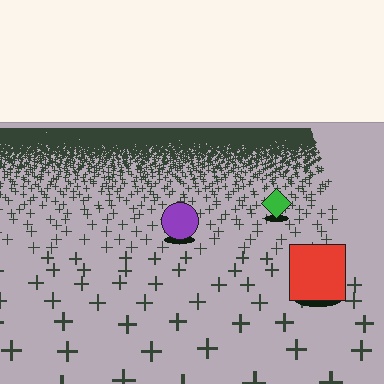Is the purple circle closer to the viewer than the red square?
No. The red square is closer — you can tell from the texture gradient: the ground texture is coarser near it.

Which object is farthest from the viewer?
The green diamond is farthest from the viewer. It appears smaller and the ground texture around it is denser.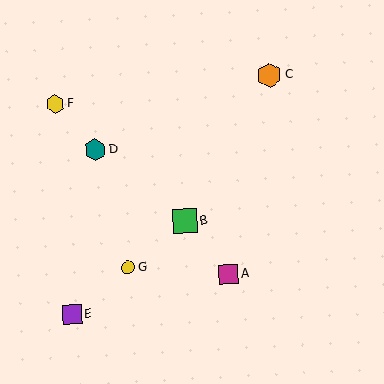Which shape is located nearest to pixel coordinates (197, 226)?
The green square (labeled B) at (185, 221) is nearest to that location.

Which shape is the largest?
The orange hexagon (labeled C) is the largest.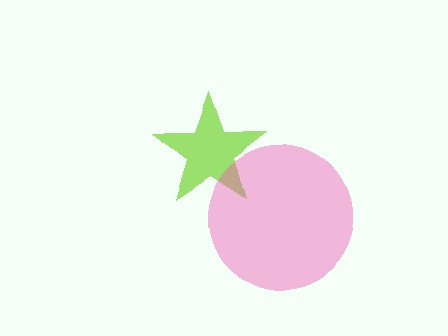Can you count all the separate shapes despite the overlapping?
Yes, there are 2 separate shapes.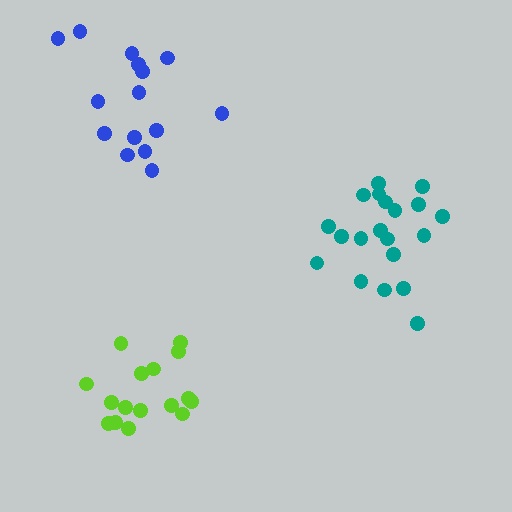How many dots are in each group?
Group 1: 15 dots, Group 2: 20 dots, Group 3: 16 dots (51 total).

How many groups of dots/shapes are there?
There are 3 groups.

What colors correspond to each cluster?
The clusters are colored: blue, teal, lime.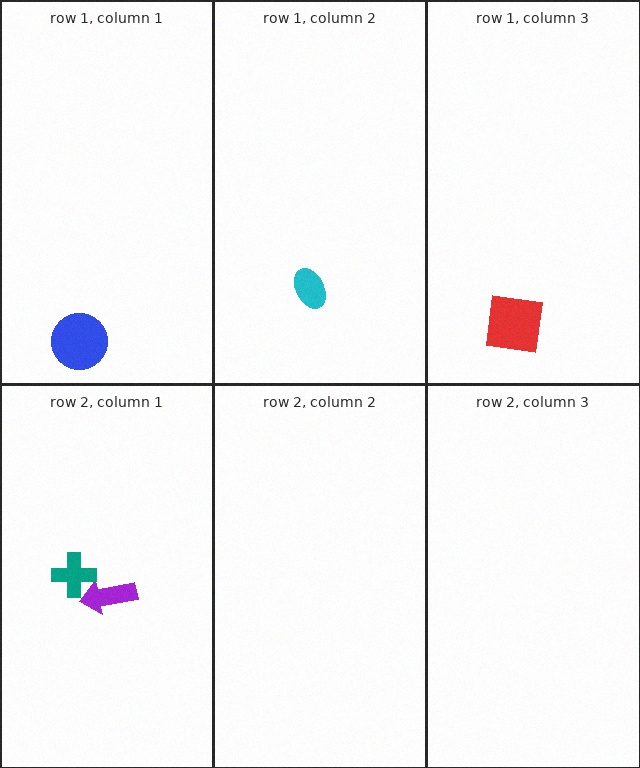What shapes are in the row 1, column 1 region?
The blue circle.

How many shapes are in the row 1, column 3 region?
1.